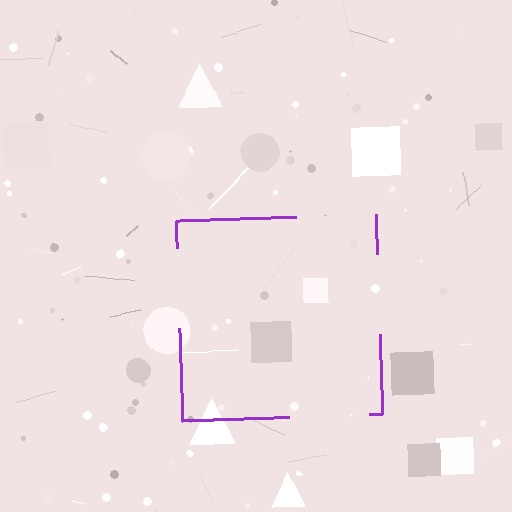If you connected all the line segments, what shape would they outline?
They would outline a square.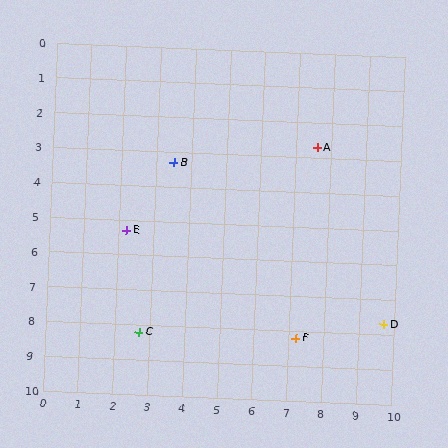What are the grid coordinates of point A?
Point A is at approximately (7.6, 2.7).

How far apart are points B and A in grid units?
Points B and A are about 4.1 grid units apart.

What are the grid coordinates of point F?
Point F is at approximately (7.2, 8.2).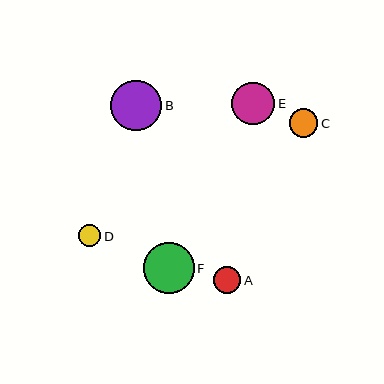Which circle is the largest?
Circle F is the largest with a size of approximately 51 pixels.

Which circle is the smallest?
Circle D is the smallest with a size of approximately 22 pixels.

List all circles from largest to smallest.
From largest to smallest: F, B, E, C, A, D.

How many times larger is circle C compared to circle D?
Circle C is approximately 1.3 times the size of circle D.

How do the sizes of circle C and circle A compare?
Circle C and circle A are approximately the same size.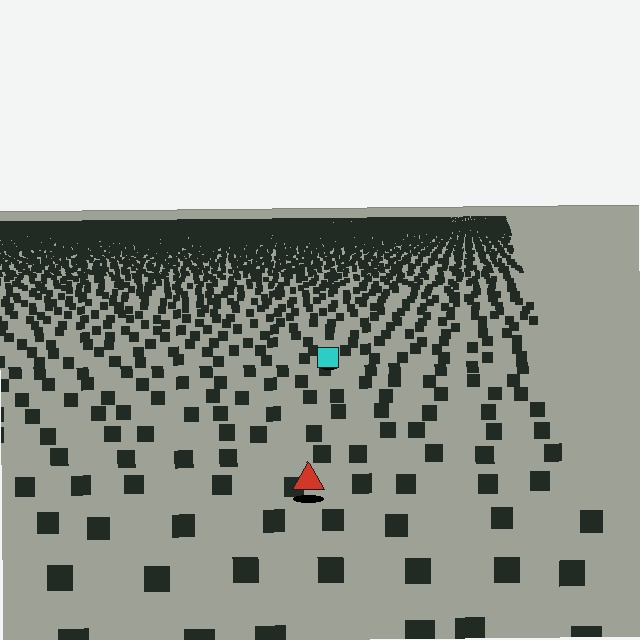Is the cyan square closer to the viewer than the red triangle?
No. The red triangle is closer — you can tell from the texture gradient: the ground texture is coarser near it.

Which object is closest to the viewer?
The red triangle is closest. The texture marks near it are larger and more spread out.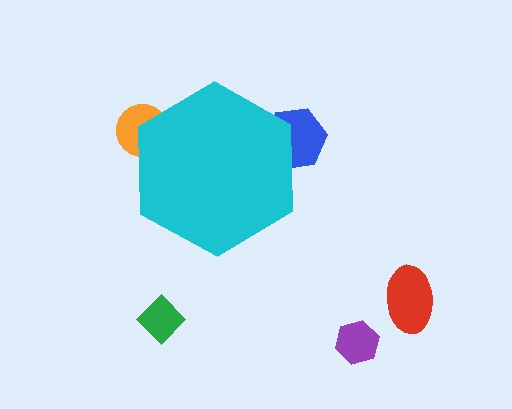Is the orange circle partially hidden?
Yes, the orange circle is partially hidden behind the cyan hexagon.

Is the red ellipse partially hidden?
No, the red ellipse is fully visible.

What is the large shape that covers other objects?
A cyan hexagon.